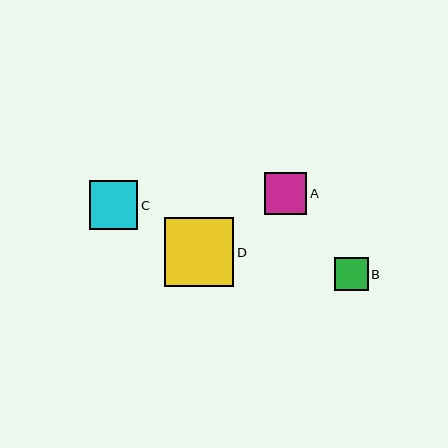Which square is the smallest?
Square B is the smallest with a size of approximately 33 pixels.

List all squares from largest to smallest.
From largest to smallest: D, C, A, B.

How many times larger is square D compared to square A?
Square D is approximately 1.7 times the size of square A.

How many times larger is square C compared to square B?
Square C is approximately 1.4 times the size of square B.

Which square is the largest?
Square D is the largest with a size of approximately 70 pixels.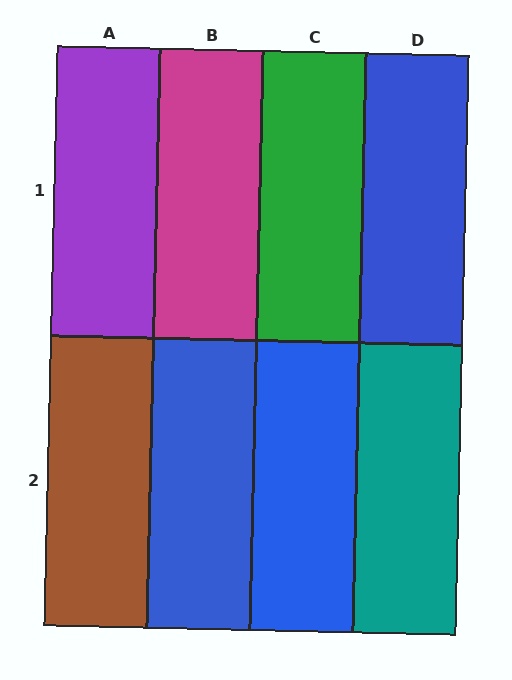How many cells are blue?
3 cells are blue.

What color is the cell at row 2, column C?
Blue.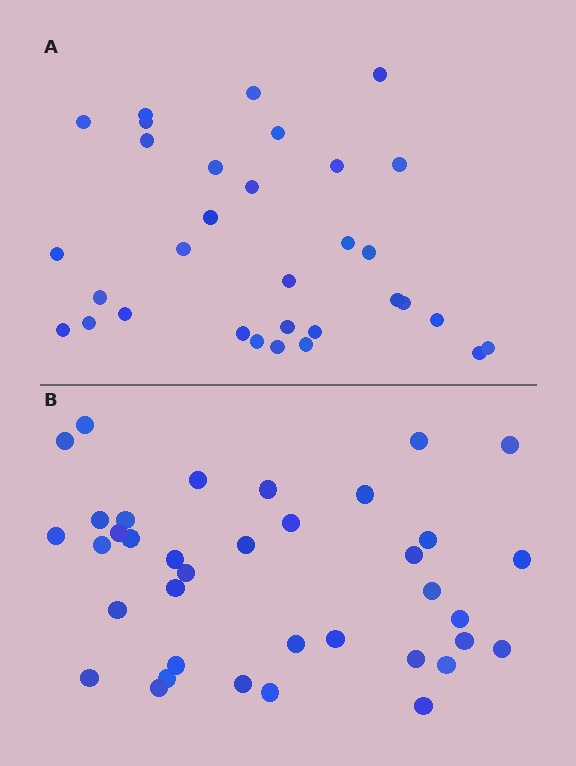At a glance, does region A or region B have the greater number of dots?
Region B (the bottom region) has more dots.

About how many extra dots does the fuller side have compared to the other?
Region B has about 5 more dots than region A.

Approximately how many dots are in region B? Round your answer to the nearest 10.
About 40 dots. (The exact count is 37, which rounds to 40.)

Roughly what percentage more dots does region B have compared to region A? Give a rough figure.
About 15% more.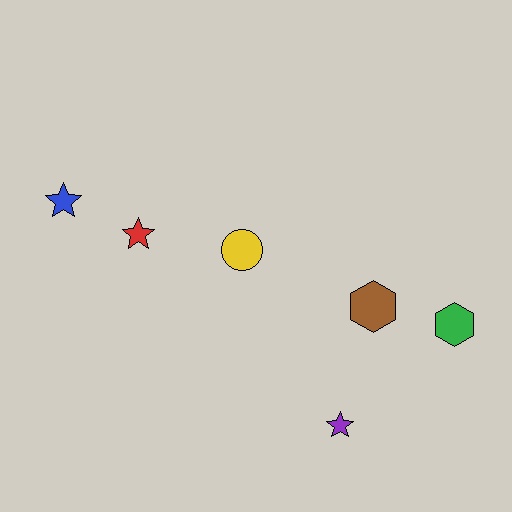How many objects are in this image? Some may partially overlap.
There are 6 objects.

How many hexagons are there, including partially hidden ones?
There are 2 hexagons.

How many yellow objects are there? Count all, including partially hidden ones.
There is 1 yellow object.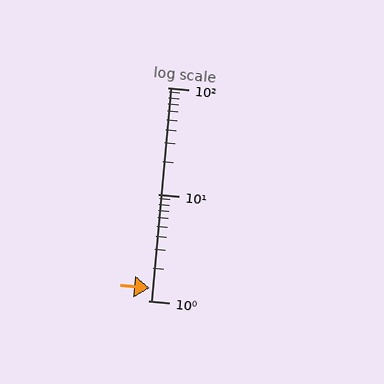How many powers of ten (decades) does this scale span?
The scale spans 2 decades, from 1 to 100.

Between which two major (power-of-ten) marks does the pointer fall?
The pointer is between 1 and 10.